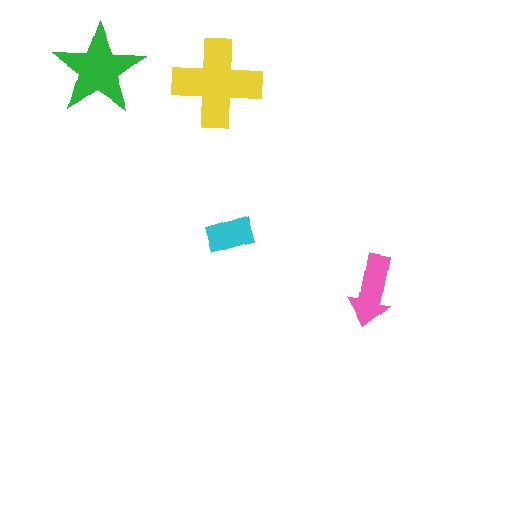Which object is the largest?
The yellow cross.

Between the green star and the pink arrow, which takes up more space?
The green star.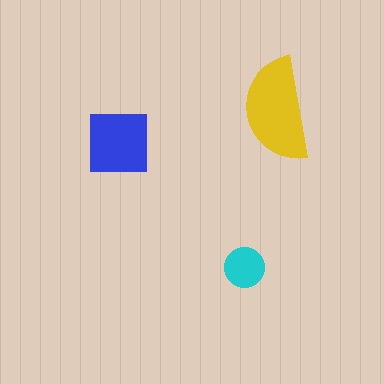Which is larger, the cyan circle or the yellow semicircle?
The yellow semicircle.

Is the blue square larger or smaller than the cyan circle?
Larger.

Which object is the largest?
The yellow semicircle.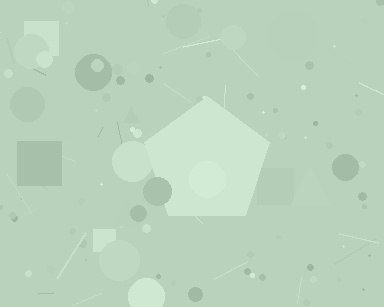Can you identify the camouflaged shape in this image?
The camouflaged shape is a pentagon.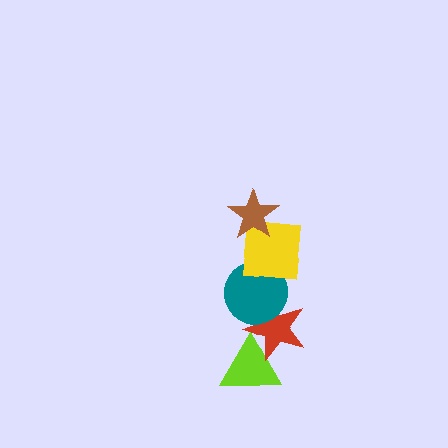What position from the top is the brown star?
The brown star is 1st from the top.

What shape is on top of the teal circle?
The yellow square is on top of the teal circle.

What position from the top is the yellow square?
The yellow square is 2nd from the top.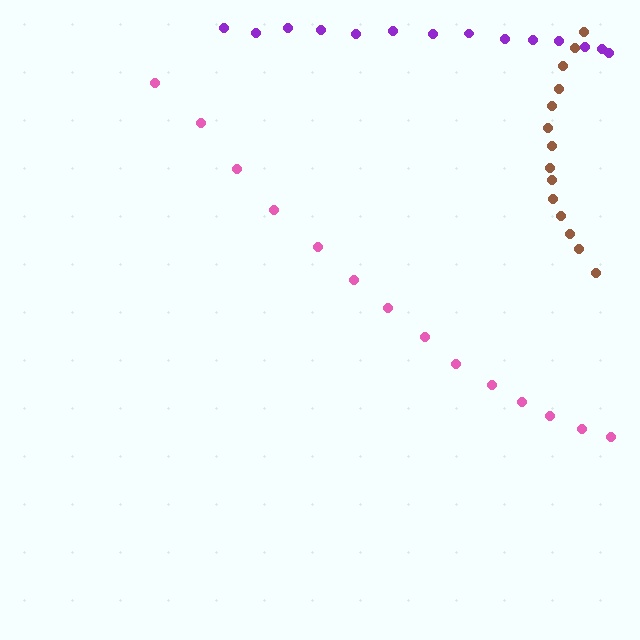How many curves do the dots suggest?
There are 3 distinct paths.